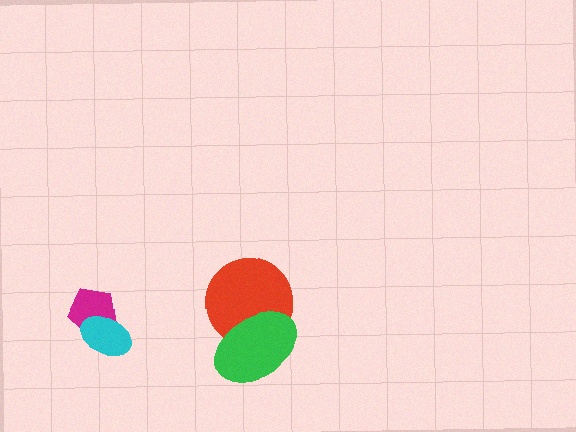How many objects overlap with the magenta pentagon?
1 object overlaps with the magenta pentagon.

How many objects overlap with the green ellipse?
1 object overlaps with the green ellipse.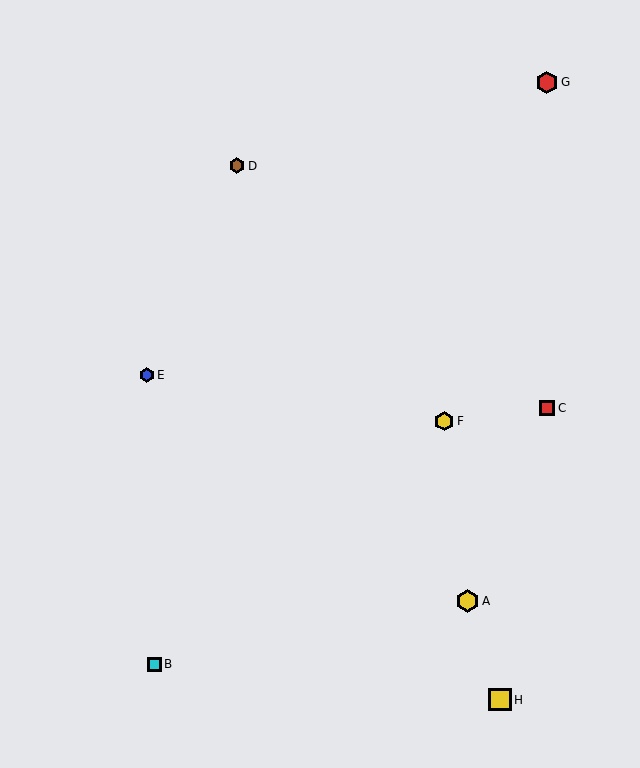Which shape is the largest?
The yellow hexagon (labeled A) is the largest.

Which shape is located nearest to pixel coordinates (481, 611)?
The yellow hexagon (labeled A) at (468, 601) is nearest to that location.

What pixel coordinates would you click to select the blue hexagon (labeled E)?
Click at (147, 375) to select the blue hexagon E.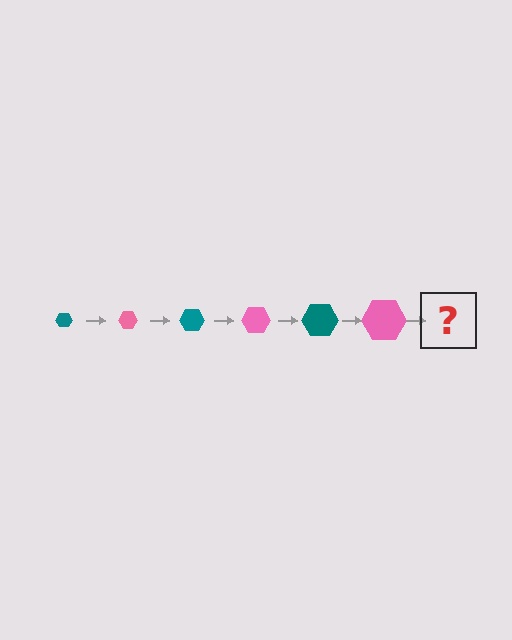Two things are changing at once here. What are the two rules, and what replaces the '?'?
The two rules are that the hexagon grows larger each step and the color cycles through teal and pink. The '?' should be a teal hexagon, larger than the previous one.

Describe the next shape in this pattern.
It should be a teal hexagon, larger than the previous one.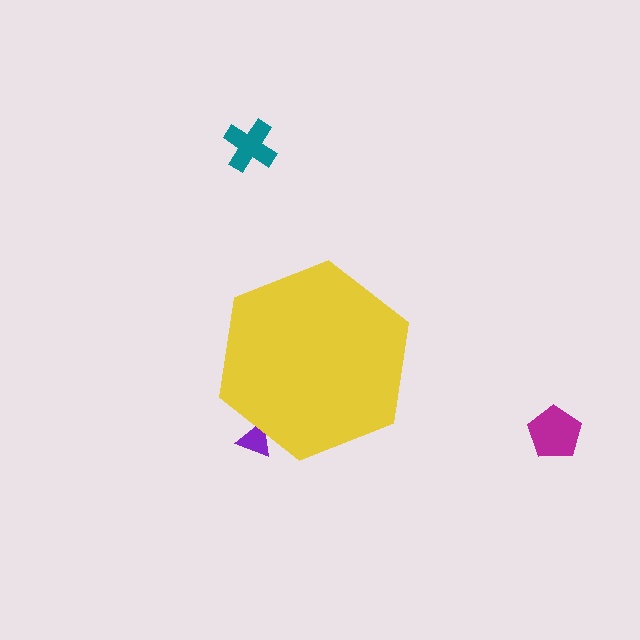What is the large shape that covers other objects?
A yellow hexagon.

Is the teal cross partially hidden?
No, the teal cross is fully visible.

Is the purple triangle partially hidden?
Yes, the purple triangle is partially hidden behind the yellow hexagon.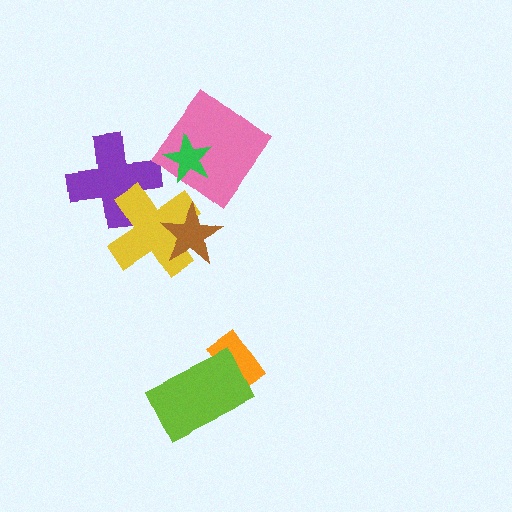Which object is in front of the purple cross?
The yellow cross is in front of the purple cross.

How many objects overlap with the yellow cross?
2 objects overlap with the yellow cross.